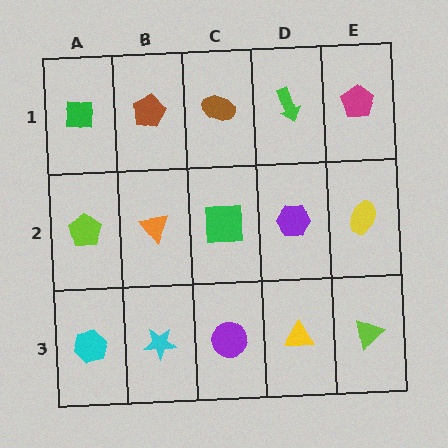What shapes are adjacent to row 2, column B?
A brown pentagon (row 1, column B), a cyan star (row 3, column B), a lime pentagon (row 2, column A), a green square (row 2, column C).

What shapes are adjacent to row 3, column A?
A lime pentagon (row 2, column A), a cyan star (row 3, column B).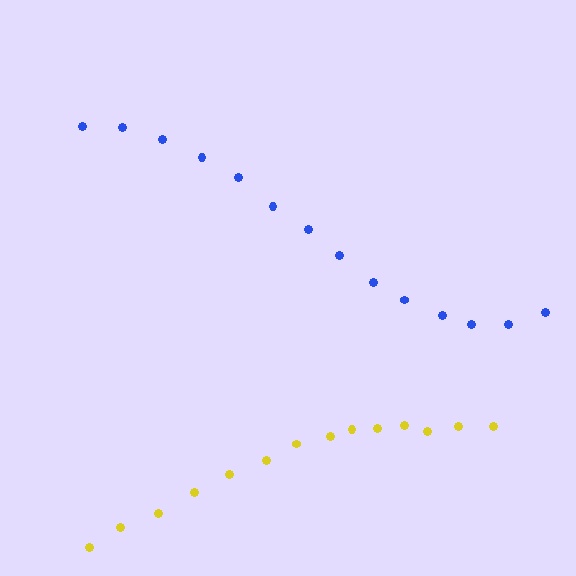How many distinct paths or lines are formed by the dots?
There are 2 distinct paths.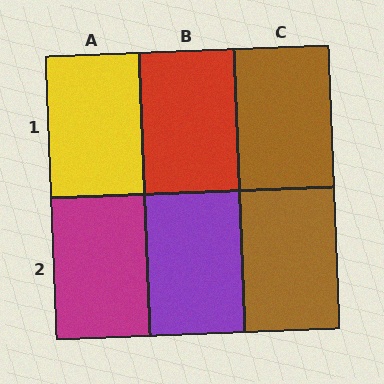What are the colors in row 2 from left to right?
Magenta, purple, brown.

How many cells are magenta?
1 cell is magenta.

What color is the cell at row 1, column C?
Brown.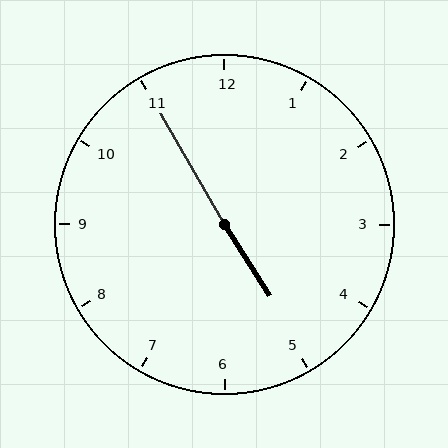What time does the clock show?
4:55.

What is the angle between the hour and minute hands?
Approximately 178 degrees.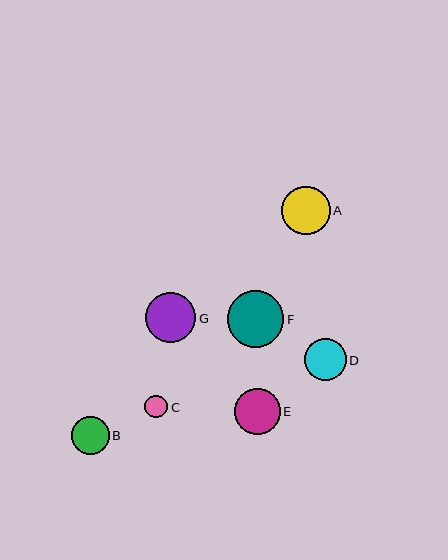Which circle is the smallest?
Circle C is the smallest with a size of approximately 23 pixels.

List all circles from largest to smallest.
From largest to smallest: F, G, A, E, D, B, C.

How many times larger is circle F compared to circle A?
Circle F is approximately 1.2 times the size of circle A.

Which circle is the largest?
Circle F is the largest with a size of approximately 56 pixels.